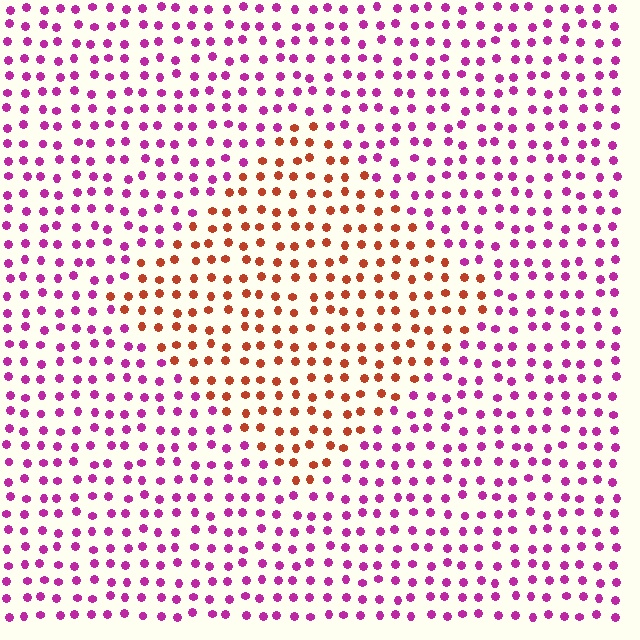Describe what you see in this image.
The image is filled with small magenta elements in a uniform arrangement. A diamond-shaped region is visible where the elements are tinted to a slightly different hue, forming a subtle color boundary.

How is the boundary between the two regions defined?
The boundary is defined purely by a slight shift in hue (about 60 degrees). Spacing, size, and orientation are identical on both sides.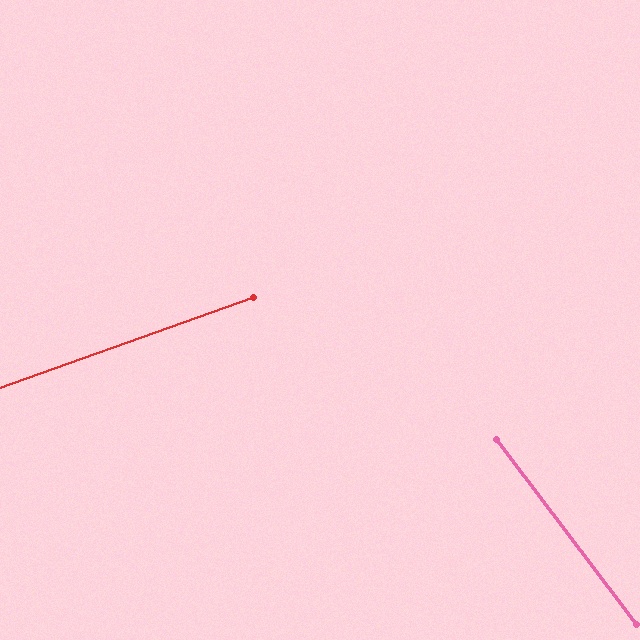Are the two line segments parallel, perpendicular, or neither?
Neither parallel nor perpendicular — they differ by about 72°.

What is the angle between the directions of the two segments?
Approximately 72 degrees.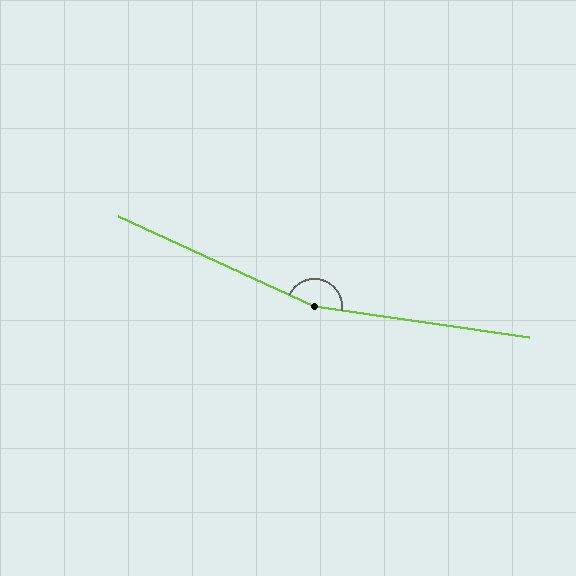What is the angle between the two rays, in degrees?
Approximately 164 degrees.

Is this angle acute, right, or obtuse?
It is obtuse.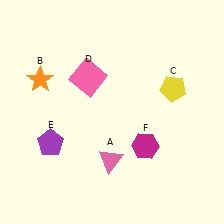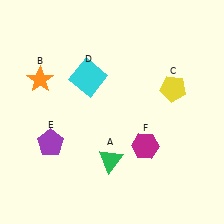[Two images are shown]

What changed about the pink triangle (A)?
In Image 1, A is pink. In Image 2, it changed to green.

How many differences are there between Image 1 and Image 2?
There are 2 differences between the two images.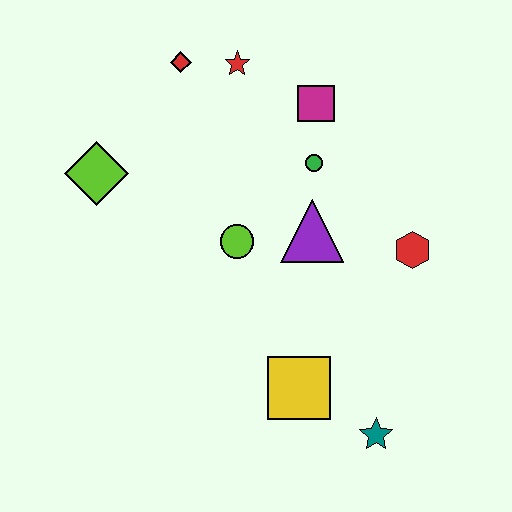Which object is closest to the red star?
The red diamond is closest to the red star.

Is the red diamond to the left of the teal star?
Yes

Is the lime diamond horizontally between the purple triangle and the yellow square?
No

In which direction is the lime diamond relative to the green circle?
The lime diamond is to the left of the green circle.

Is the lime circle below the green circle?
Yes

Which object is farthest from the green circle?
The teal star is farthest from the green circle.